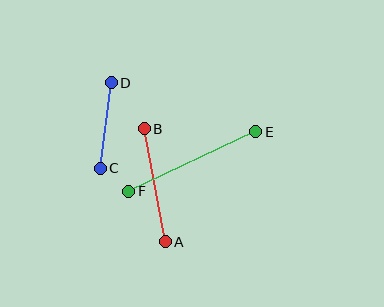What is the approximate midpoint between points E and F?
The midpoint is at approximately (192, 162) pixels.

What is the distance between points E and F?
The distance is approximately 141 pixels.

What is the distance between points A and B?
The distance is approximately 115 pixels.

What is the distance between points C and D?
The distance is approximately 86 pixels.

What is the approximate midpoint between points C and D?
The midpoint is at approximately (106, 125) pixels.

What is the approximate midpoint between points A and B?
The midpoint is at approximately (155, 185) pixels.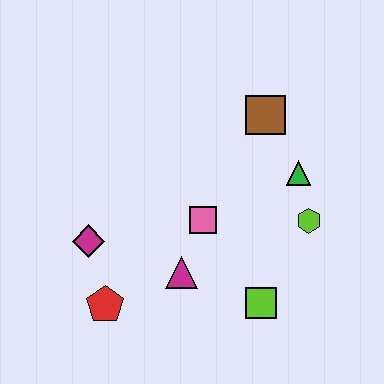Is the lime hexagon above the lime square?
Yes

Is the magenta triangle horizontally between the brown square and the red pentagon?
Yes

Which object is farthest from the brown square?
The red pentagon is farthest from the brown square.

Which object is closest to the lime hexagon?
The green triangle is closest to the lime hexagon.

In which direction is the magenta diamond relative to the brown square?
The magenta diamond is to the left of the brown square.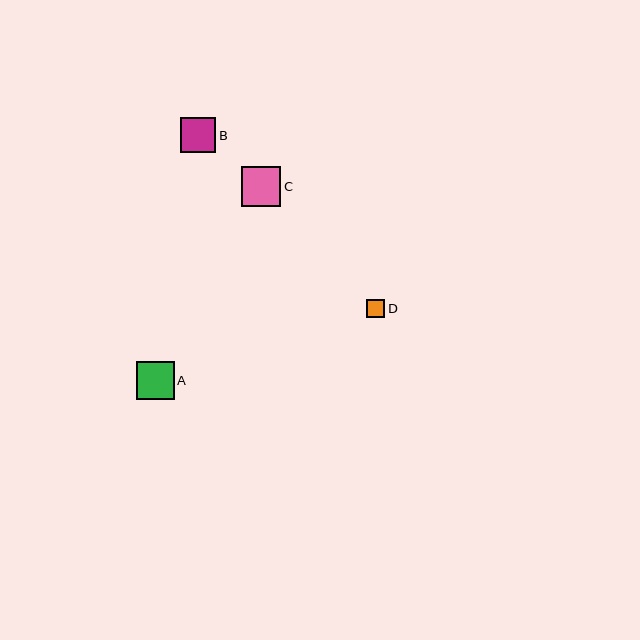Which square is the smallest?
Square D is the smallest with a size of approximately 18 pixels.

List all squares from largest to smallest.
From largest to smallest: C, A, B, D.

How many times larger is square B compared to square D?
Square B is approximately 1.9 times the size of square D.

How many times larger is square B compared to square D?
Square B is approximately 1.9 times the size of square D.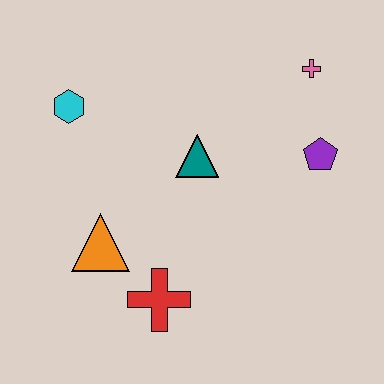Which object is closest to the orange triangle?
The red cross is closest to the orange triangle.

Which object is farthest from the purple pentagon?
The cyan hexagon is farthest from the purple pentagon.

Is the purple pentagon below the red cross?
No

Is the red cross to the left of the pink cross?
Yes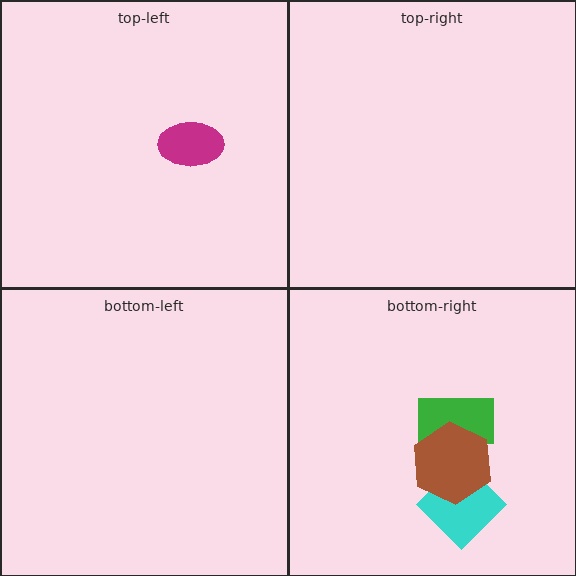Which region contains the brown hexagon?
The bottom-right region.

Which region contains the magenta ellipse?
The top-left region.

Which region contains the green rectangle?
The bottom-right region.